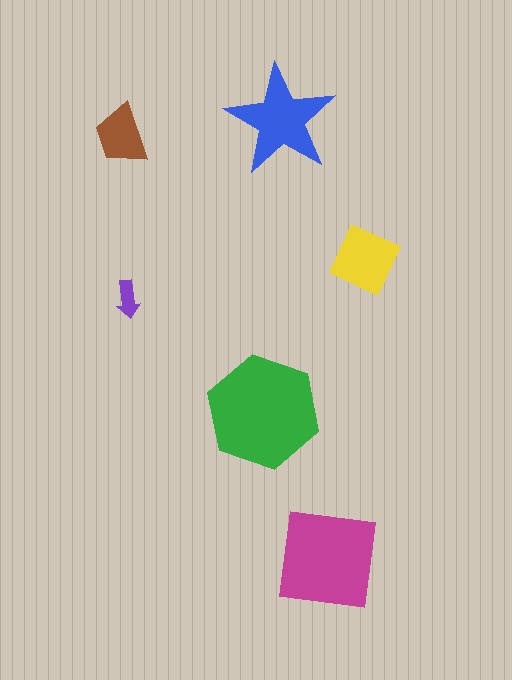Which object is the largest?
The green hexagon.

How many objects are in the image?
There are 6 objects in the image.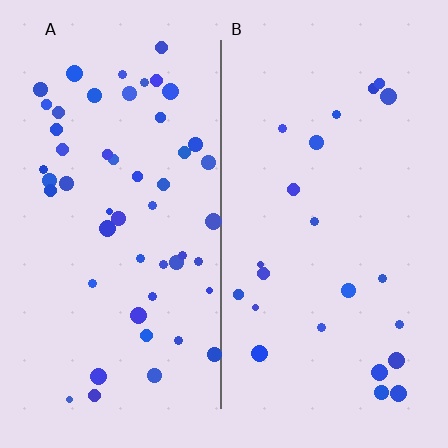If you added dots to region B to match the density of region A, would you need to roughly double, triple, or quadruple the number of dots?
Approximately double.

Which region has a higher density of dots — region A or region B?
A (the left).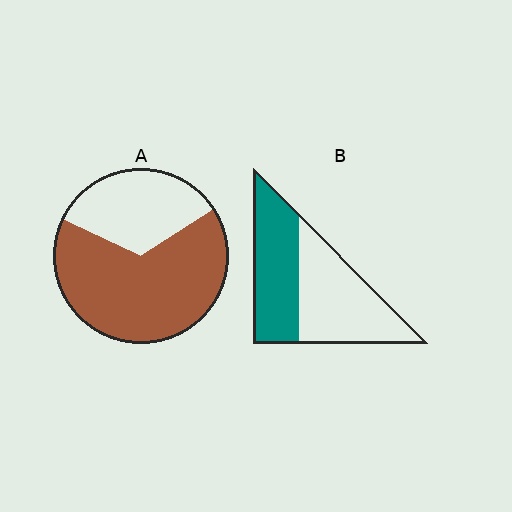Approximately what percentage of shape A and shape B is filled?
A is approximately 65% and B is approximately 45%.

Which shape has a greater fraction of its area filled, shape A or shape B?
Shape A.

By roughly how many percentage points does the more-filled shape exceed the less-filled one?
By roughly 20 percentage points (A over B).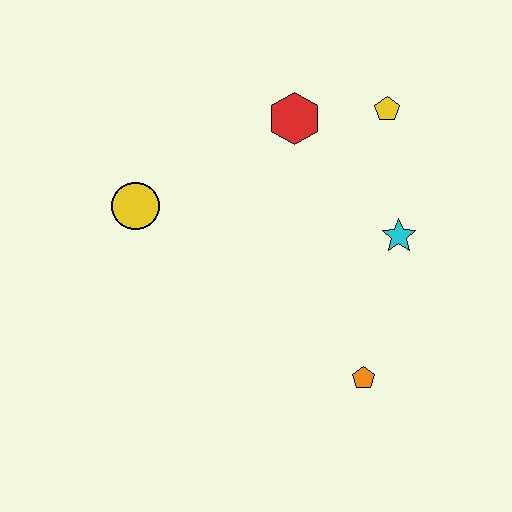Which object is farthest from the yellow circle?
The orange pentagon is farthest from the yellow circle.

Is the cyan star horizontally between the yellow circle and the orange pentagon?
No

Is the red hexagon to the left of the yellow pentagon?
Yes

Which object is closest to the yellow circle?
The red hexagon is closest to the yellow circle.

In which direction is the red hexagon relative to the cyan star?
The red hexagon is above the cyan star.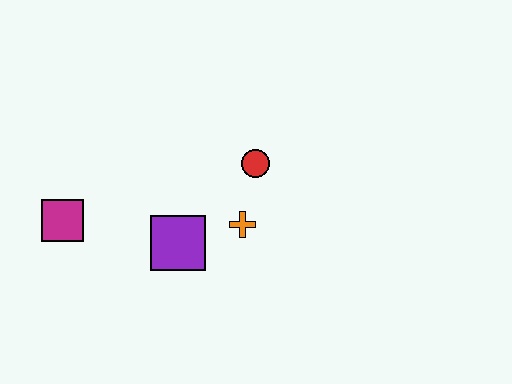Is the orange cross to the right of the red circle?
No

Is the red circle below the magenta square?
No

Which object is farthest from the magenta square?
The red circle is farthest from the magenta square.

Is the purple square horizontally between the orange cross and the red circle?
No